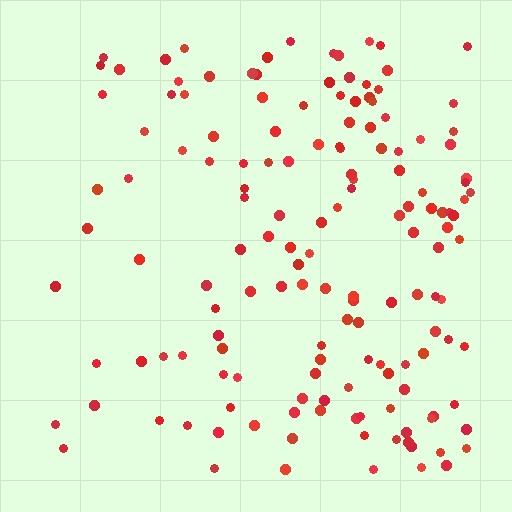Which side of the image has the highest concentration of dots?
The right.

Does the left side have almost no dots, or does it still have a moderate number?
Still a moderate number, just noticeably fewer than the right.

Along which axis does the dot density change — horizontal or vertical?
Horizontal.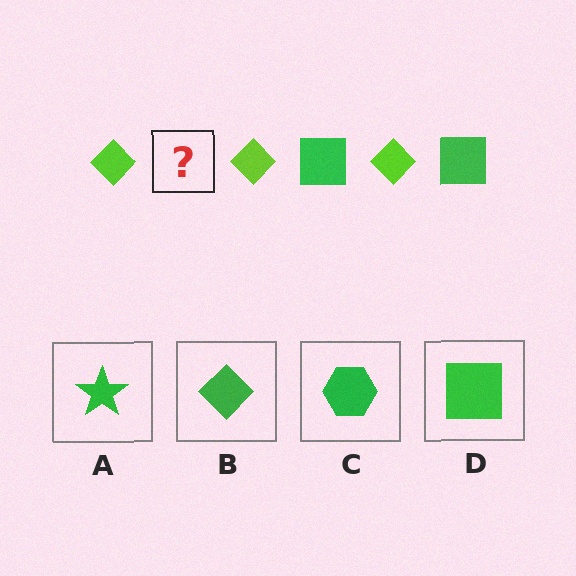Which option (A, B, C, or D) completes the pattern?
D.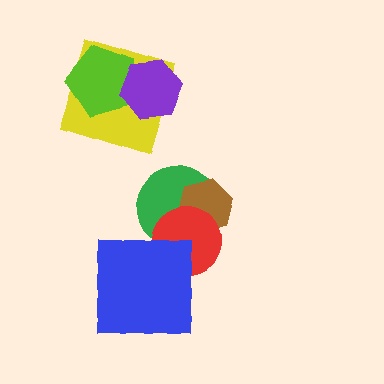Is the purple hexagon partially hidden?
No, no other shape covers it.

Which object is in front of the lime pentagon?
The purple hexagon is in front of the lime pentagon.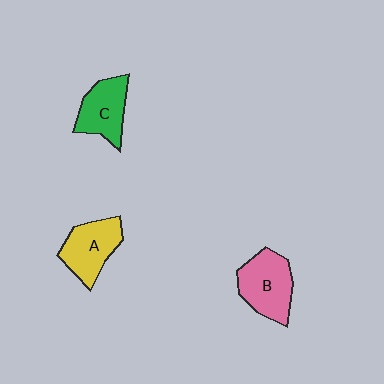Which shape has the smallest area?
Shape C (green).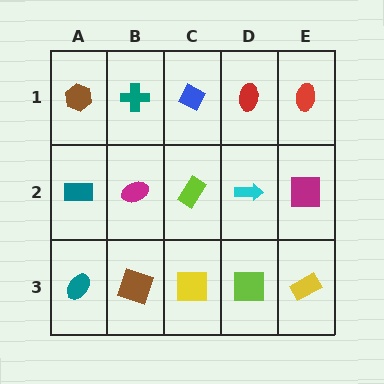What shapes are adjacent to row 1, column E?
A magenta square (row 2, column E), a red ellipse (row 1, column D).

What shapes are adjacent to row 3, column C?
A lime rectangle (row 2, column C), a brown square (row 3, column B), a lime square (row 3, column D).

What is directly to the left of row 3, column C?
A brown square.